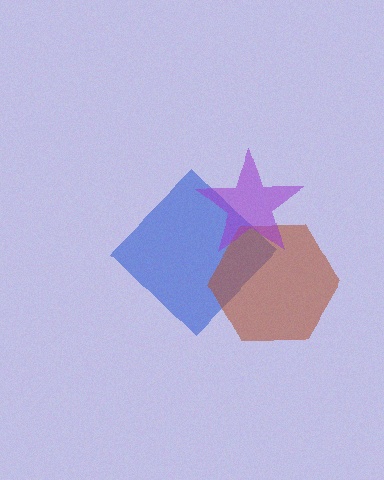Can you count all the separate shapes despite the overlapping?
Yes, there are 3 separate shapes.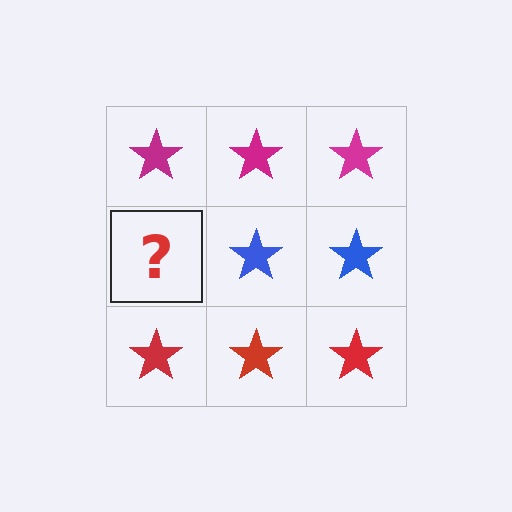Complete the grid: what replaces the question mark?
The question mark should be replaced with a blue star.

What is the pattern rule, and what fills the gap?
The rule is that each row has a consistent color. The gap should be filled with a blue star.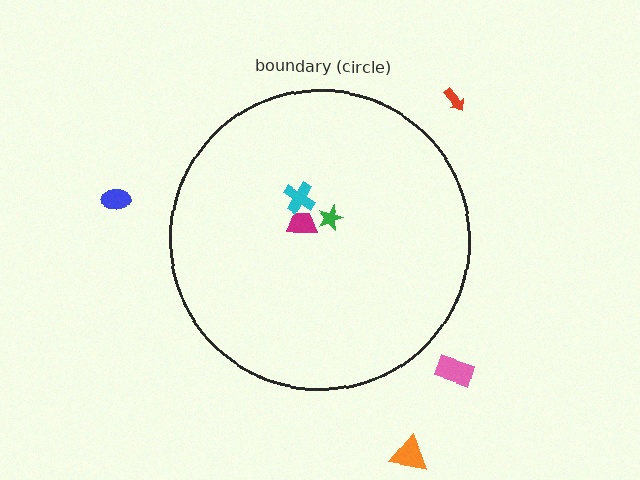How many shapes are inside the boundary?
3 inside, 4 outside.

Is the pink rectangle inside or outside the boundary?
Outside.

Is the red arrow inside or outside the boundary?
Outside.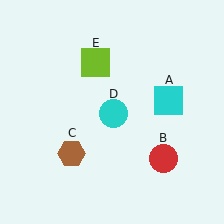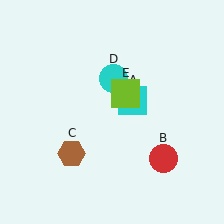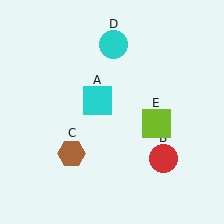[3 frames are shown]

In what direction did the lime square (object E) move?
The lime square (object E) moved down and to the right.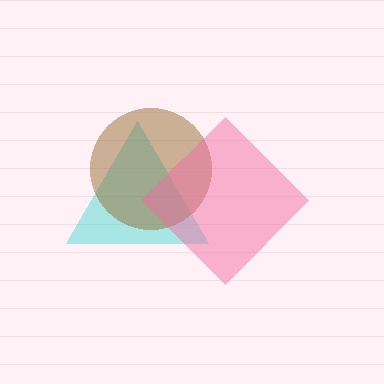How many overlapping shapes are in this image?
There are 3 overlapping shapes in the image.